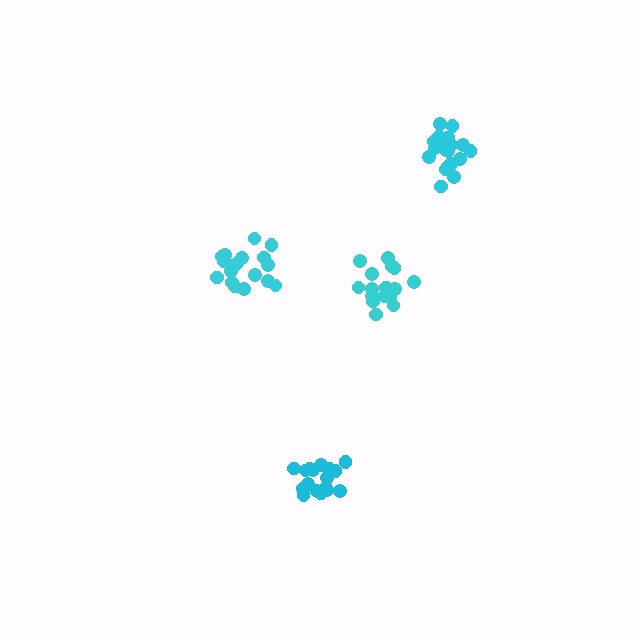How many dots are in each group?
Group 1: 16 dots, Group 2: 18 dots, Group 3: 18 dots, Group 4: 17 dots (69 total).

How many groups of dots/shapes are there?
There are 4 groups.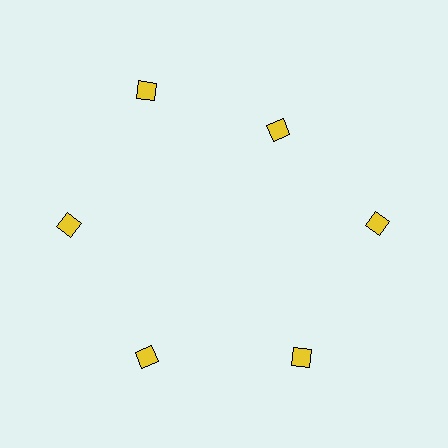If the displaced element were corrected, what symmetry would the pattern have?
It would have 6-fold rotational symmetry — the pattern would map onto itself every 60 degrees.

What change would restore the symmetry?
The symmetry would be restored by moving it outward, back onto the ring so that all 6 diamonds sit at equal angles and equal distance from the center.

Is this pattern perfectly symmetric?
No. The 6 yellow diamonds are arranged in a ring, but one element near the 1 o'clock position is pulled inward toward the center, breaking the 6-fold rotational symmetry.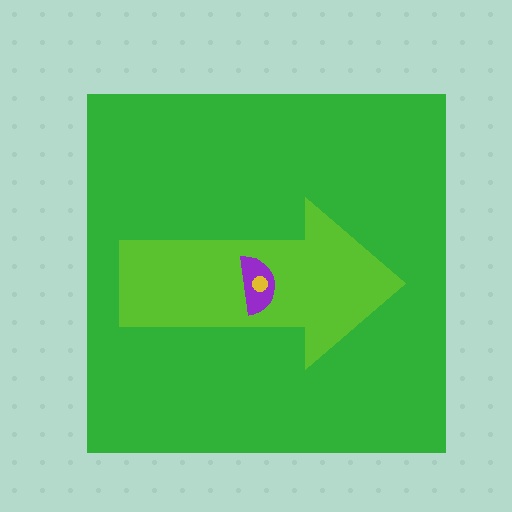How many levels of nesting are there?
4.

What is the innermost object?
The yellow circle.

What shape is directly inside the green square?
The lime arrow.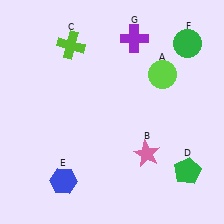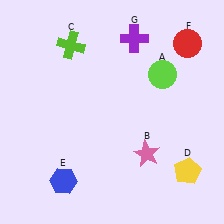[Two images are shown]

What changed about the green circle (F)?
In Image 1, F is green. In Image 2, it changed to red.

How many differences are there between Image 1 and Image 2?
There are 2 differences between the two images.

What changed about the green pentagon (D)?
In Image 1, D is green. In Image 2, it changed to yellow.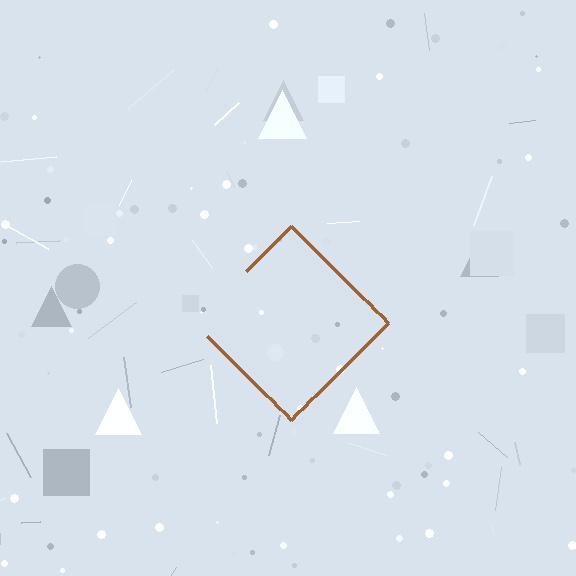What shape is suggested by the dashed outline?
The dashed outline suggests a diamond.